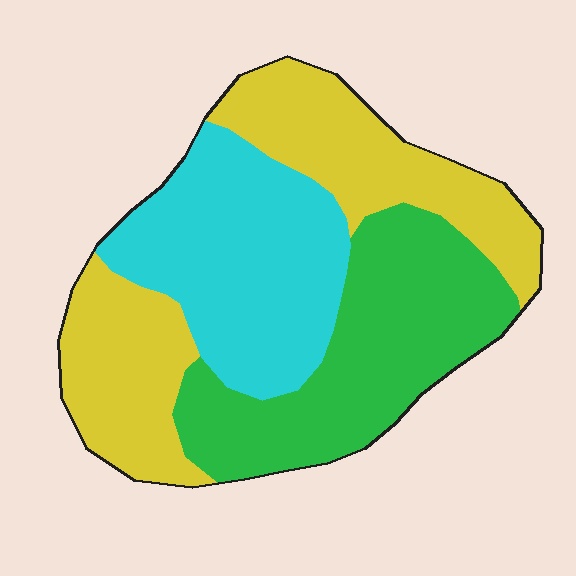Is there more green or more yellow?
Yellow.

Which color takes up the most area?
Yellow, at roughly 35%.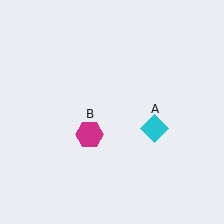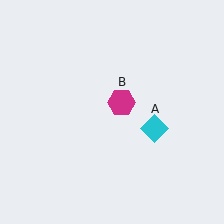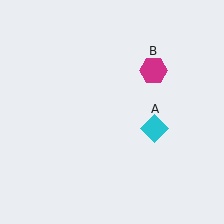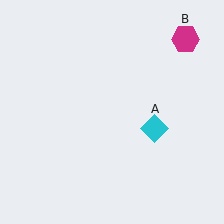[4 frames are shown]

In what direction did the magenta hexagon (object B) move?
The magenta hexagon (object B) moved up and to the right.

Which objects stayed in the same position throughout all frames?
Cyan diamond (object A) remained stationary.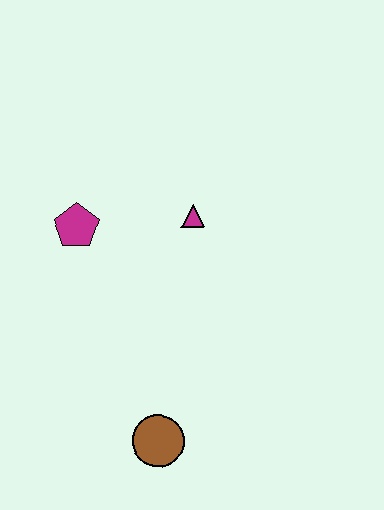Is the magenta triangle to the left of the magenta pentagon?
No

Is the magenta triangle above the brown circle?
Yes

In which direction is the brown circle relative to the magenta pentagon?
The brown circle is below the magenta pentagon.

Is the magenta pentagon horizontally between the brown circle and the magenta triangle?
No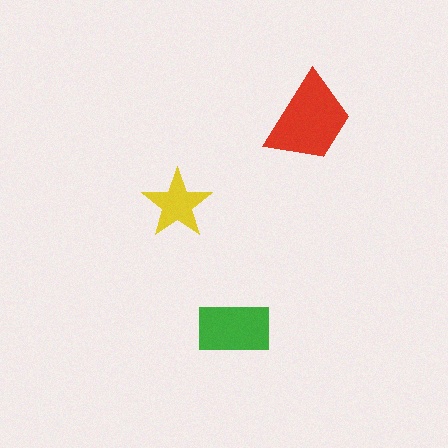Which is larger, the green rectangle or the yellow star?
The green rectangle.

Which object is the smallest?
The yellow star.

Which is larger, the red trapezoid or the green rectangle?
The red trapezoid.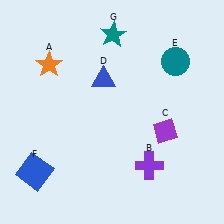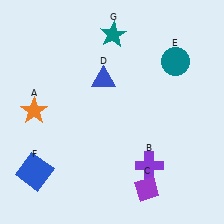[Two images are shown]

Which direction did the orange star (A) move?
The orange star (A) moved down.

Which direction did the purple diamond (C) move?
The purple diamond (C) moved down.